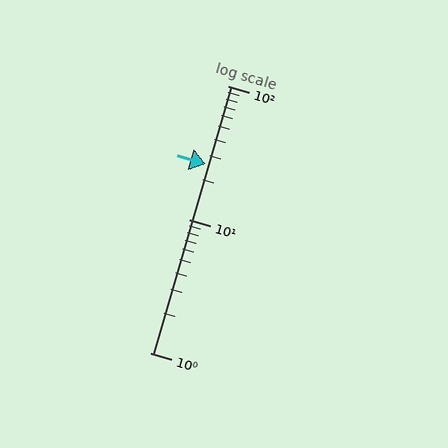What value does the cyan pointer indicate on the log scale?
The pointer indicates approximately 26.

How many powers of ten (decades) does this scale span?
The scale spans 2 decades, from 1 to 100.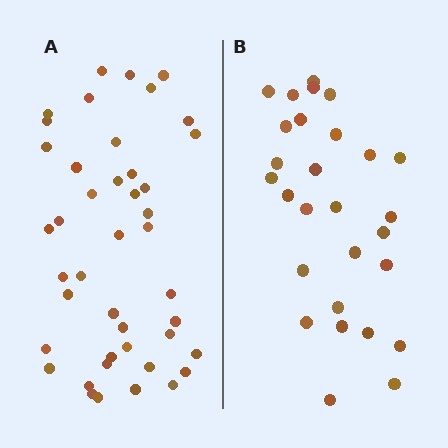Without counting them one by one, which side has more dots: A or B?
Region A (the left region) has more dots.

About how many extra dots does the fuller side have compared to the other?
Region A has approximately 15 more dots than region B.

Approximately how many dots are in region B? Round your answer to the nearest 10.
About 30 dots. (The exact count is 28, which rounds to 30.)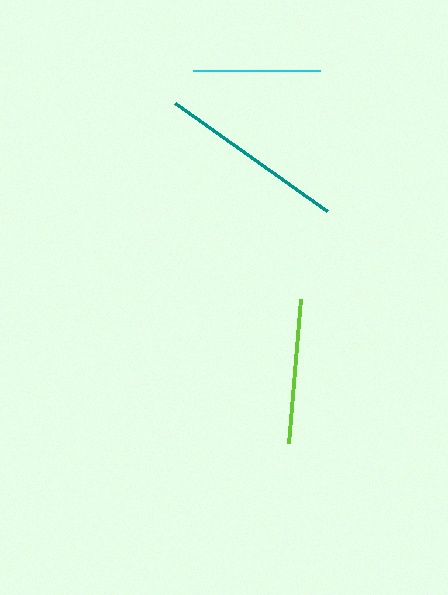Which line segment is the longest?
The teal line is the longest at approximately 187 pixels.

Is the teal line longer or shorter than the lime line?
The teal line is longer than the lime line.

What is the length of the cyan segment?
The cyan segment is approximately 127 pixels long.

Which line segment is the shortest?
The cyan line is the shortest at approximately 127 pixels.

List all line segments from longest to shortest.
From longest to shortest: teal, lime, cyan.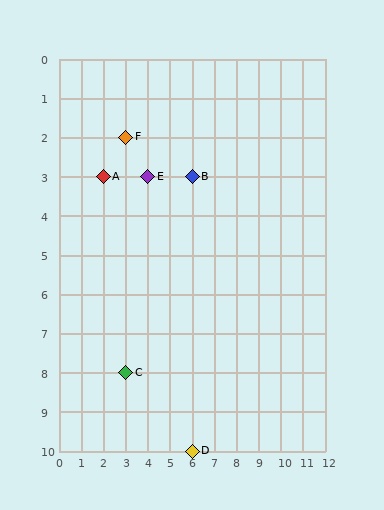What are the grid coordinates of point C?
Point C is at grid coordinates (3, 8).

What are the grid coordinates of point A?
Point A is at grid coordinates (2, 3).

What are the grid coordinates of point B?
Point B is at grid coordinates (6, 3).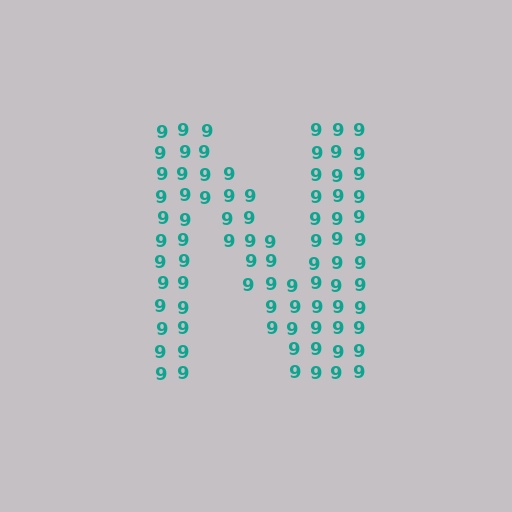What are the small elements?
The small elements are digit 9's.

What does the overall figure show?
The overall figure shows the letter N.